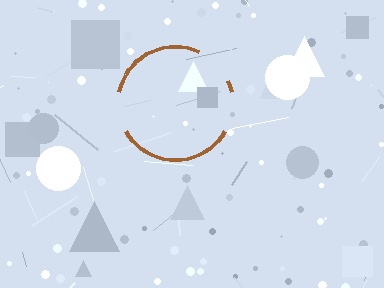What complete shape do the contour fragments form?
The contour fragments form a circle.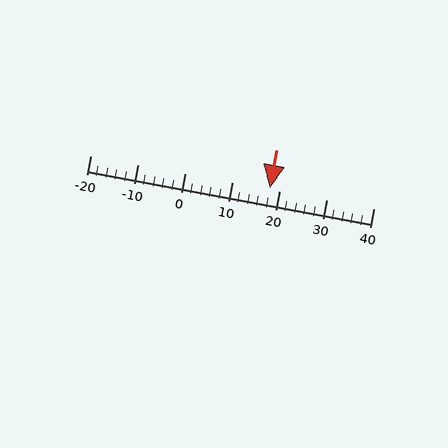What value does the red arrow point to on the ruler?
The red arrow points to approximately 18.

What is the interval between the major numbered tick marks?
The major tick marks are spaced 10 units apart.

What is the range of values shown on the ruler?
The ruler shows values from -20 to 40.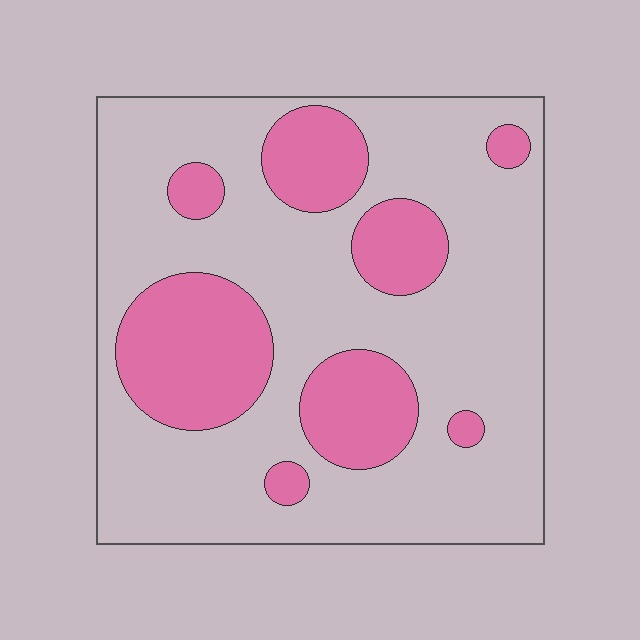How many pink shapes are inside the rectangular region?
8.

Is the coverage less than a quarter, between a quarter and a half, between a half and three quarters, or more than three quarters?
Between a quarter and a half.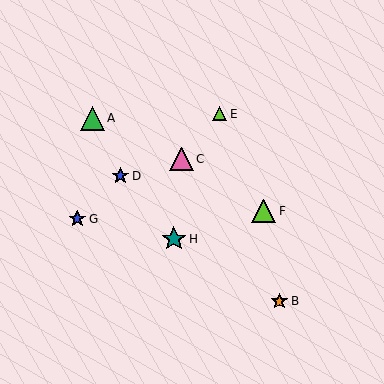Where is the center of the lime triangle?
The center of the lime triangle is at (219, 114).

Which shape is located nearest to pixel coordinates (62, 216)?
The blue star (labeled G) at (77, 219) is nearest to that location.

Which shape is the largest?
The teal star (labeled H) is the largest.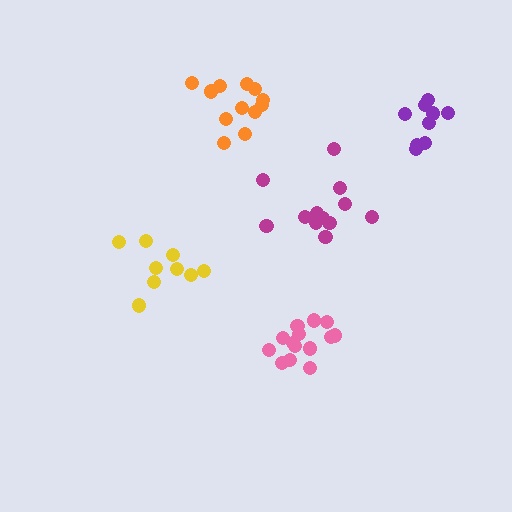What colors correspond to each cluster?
The clusters are colored: pink, magenta, yellow, purple, orange.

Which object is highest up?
The orange cluster is topmost.